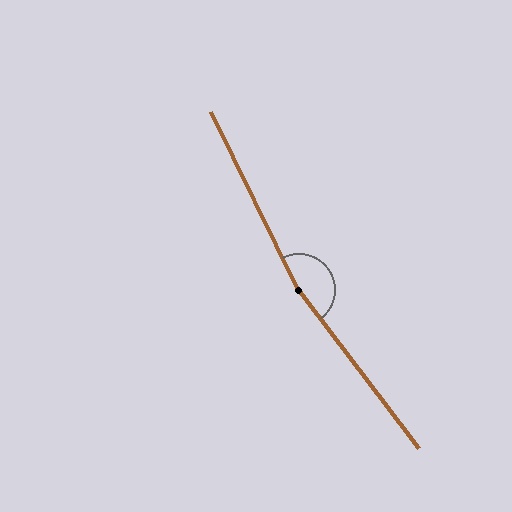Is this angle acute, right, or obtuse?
It is obtuse.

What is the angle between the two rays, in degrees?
Approximately 169 degrees.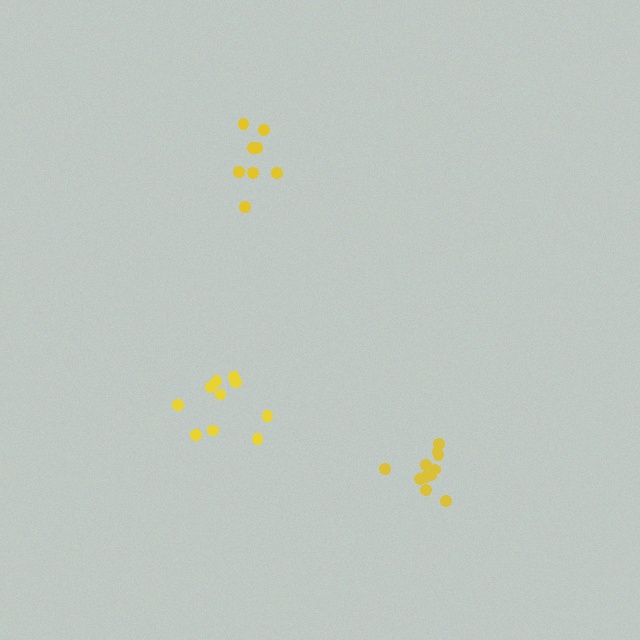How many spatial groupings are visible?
There are 3 spatial groupings.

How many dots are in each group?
Group 1: 11 dots, Group 2: 10 dots, Group 3: 8 dots (29 total).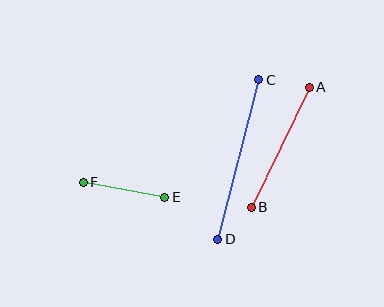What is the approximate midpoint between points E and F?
The midpoint is at approximately (124, 190) pixels.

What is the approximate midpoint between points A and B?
The midpoint is at approximately (280, 147) pixels.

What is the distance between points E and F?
The distance is approximately 83 pixels.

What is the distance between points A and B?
The distance is approximately 134 pixels.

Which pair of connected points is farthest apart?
Points C and D are farthest apart.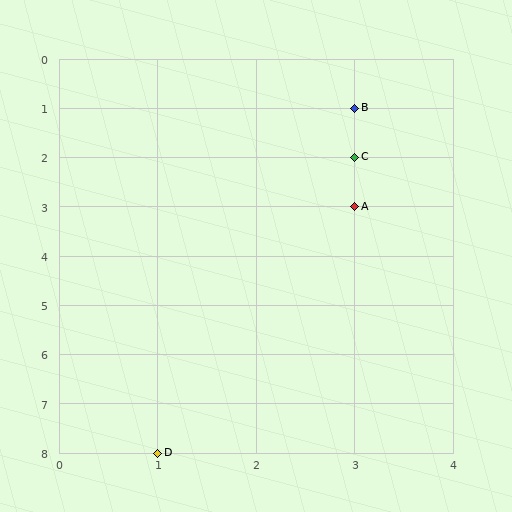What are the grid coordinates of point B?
Point B is at grid coordinates (3, 1).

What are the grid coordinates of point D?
Point D is at grid coordinates (1, 8).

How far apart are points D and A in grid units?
Points D and A are 2 columns and 5 rows apart (about 5.4 grid units diagonally).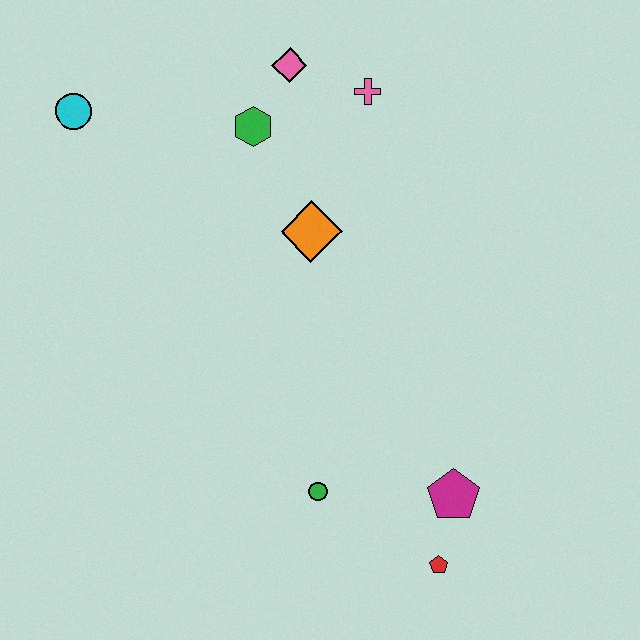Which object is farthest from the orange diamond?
The red pentagon is farthest from the orange diamond.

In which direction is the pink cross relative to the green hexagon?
The pink cross is to the right of the green hexagon.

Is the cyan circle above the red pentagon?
Yes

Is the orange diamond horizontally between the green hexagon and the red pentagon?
Yes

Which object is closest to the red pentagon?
The magenta pentagon is closest to the red pentagon.